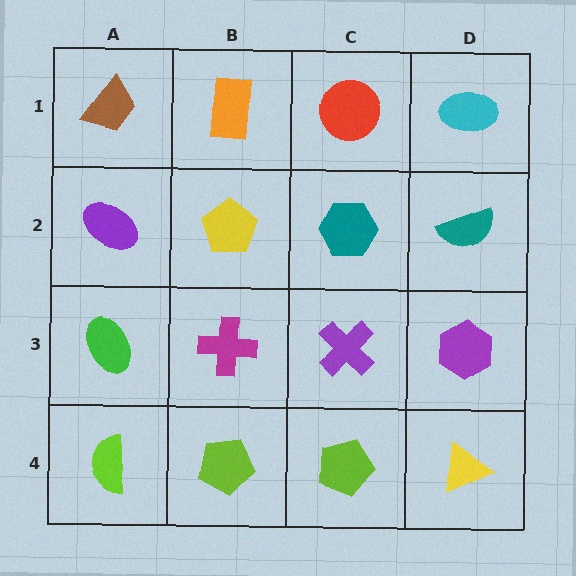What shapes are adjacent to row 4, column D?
A purple hexagon (row 3, column D), a lime pentagon (row 4, column C).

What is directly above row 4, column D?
A purple hexagon.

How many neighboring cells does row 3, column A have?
3.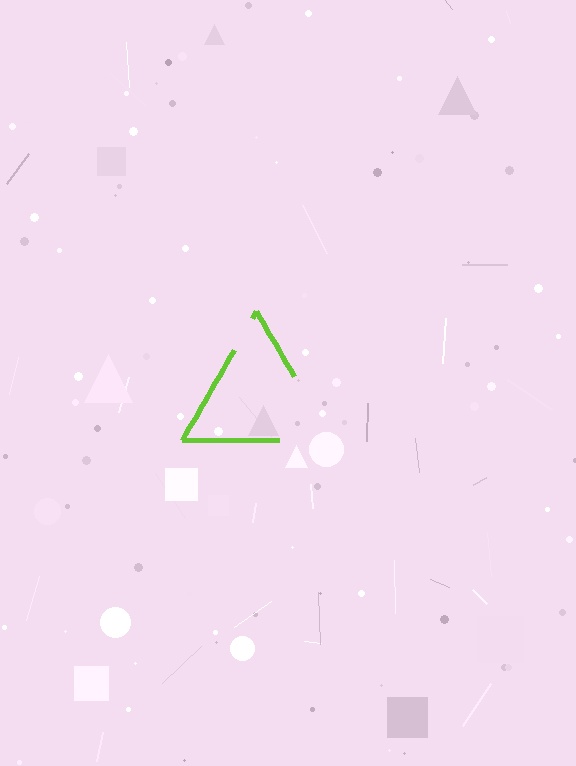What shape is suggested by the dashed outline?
The dashed outline suggests a triangle.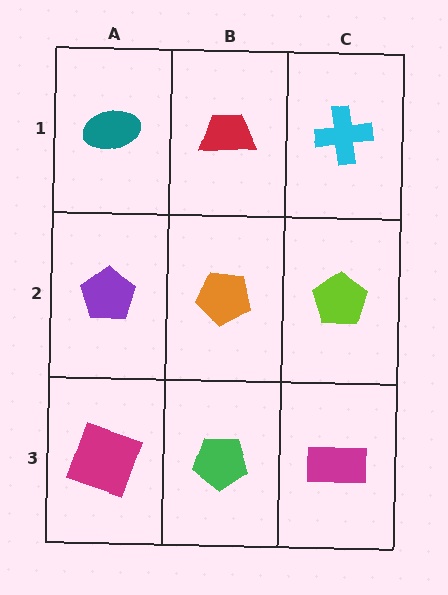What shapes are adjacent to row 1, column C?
A lime pentagon (row 2, column C), a red trapezoid (row 1, column B).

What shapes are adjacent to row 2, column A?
A teal ellipse (row 1, column A), a magenta square (row 3, column A), an orange pentagon (row 2, column B).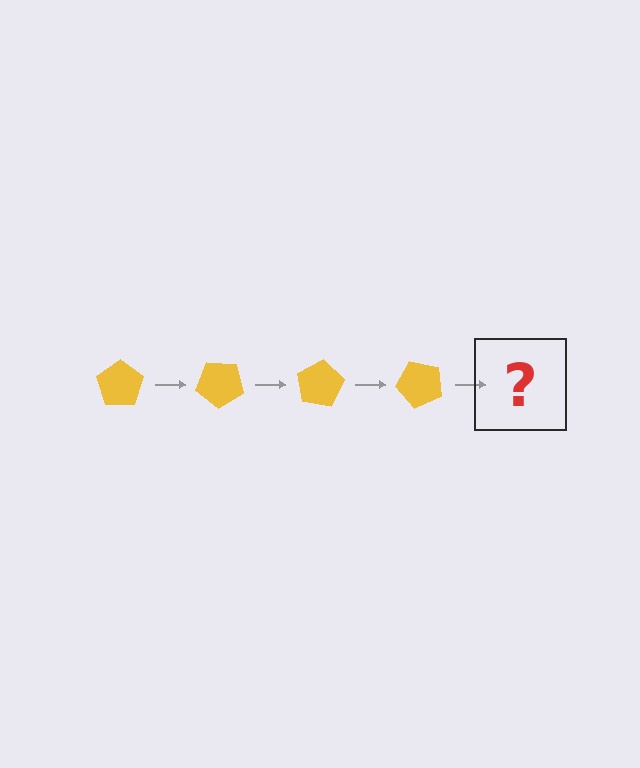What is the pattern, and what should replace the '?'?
The pattern is that the pentagon rotates 40 degrees each step. The '?' should be a yellow pentagon rotated 160 degrees.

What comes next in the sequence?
The next element should be a yellow pentagon rotated 160 degrees.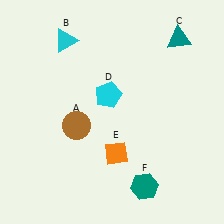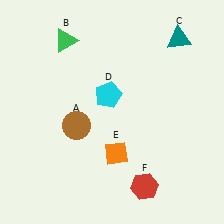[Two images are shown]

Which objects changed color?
B changed from cyan to green. F changed from teal to red.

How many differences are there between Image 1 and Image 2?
There are 2 differences between the two images.